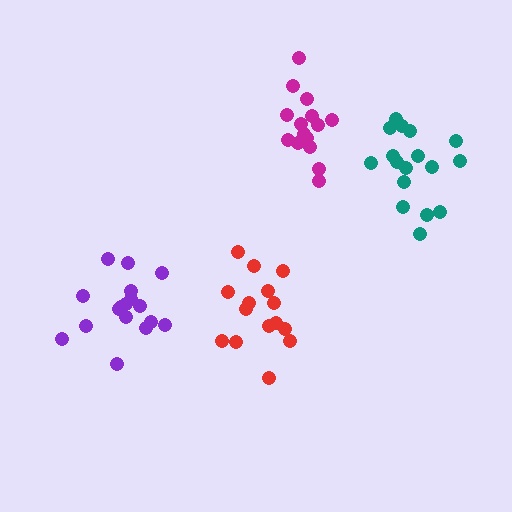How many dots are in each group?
Group 1: 17 dots, Group 2: 15 dots, Group 3: 15 dots, Group 4: 17 dots (64 total).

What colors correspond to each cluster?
The clusters are colored: teal, red, magenta, purple.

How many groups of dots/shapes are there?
There are 4 groups.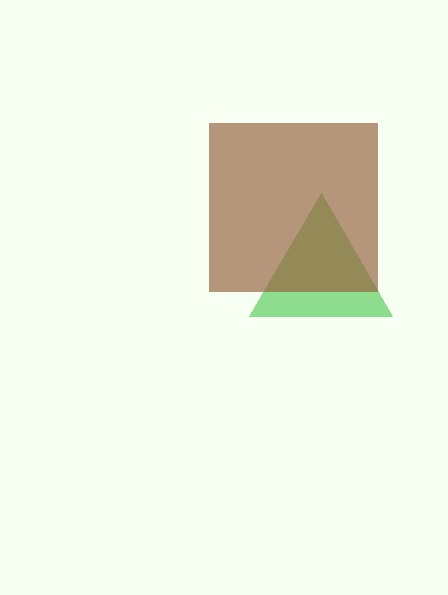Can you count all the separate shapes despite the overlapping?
Yes, there are 2 separate shapes.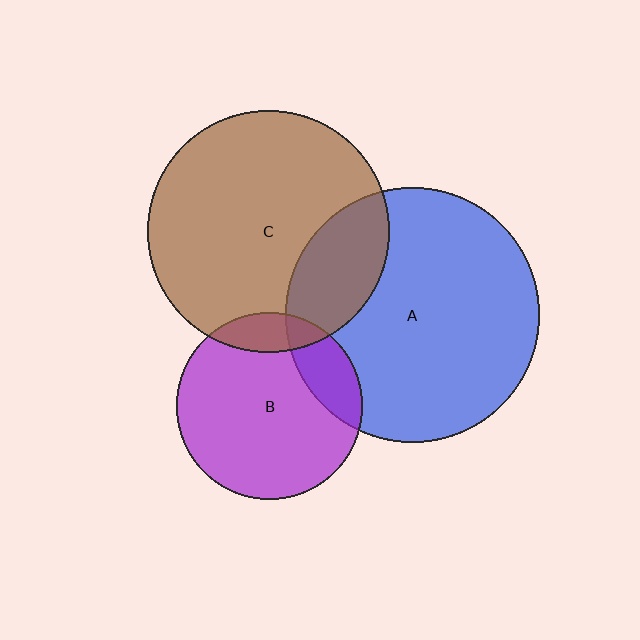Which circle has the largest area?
Circle A (blue).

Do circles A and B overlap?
Yes.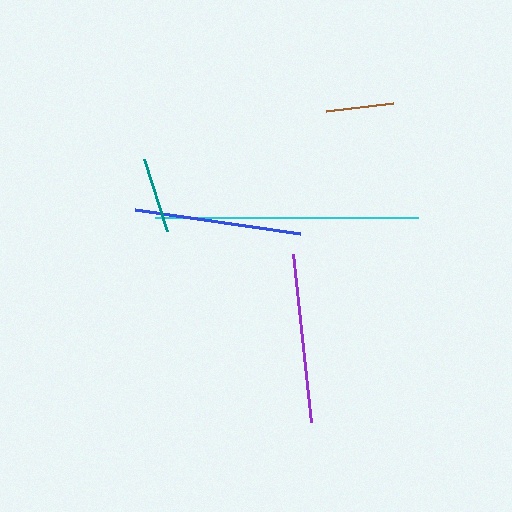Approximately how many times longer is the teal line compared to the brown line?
The teal line is approximately 1.1 times the length of the brown line.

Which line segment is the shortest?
The brown line is the shortest at approximately 68 pixels.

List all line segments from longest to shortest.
From longest to shortest: cyan, purple, blue, teal, brown.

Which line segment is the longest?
The cyan line is the longest at approximately 263 pixels.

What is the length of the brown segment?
The brown segment is approximately 68 pixels long.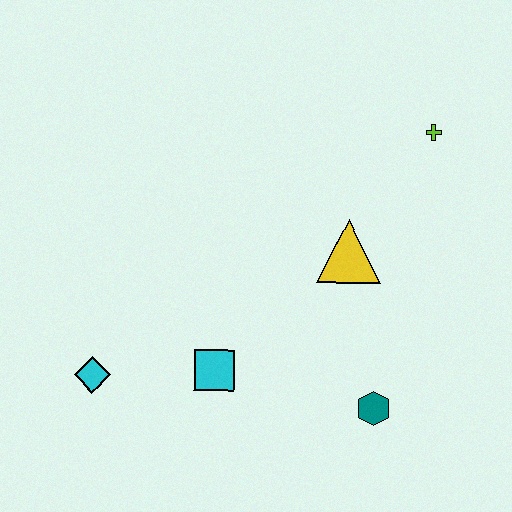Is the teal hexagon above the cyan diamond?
No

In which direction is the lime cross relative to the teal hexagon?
The lime cross is above the teal hexagon.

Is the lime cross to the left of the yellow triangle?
No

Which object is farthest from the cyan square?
The lime cross is farthest from the cyan square.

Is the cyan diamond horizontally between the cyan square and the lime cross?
No